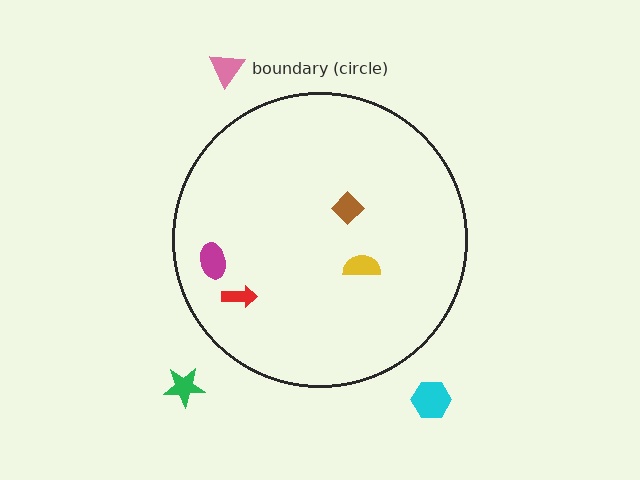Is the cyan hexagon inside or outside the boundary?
Outside.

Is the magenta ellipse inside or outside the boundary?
Inside.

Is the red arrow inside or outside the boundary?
Inside.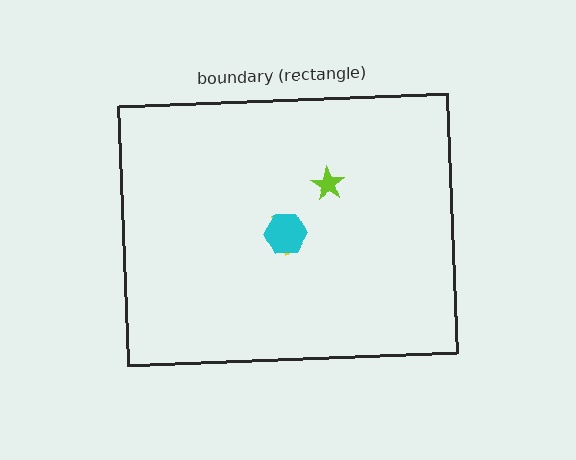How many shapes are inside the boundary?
3 inside, 0 outside.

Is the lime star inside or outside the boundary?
Inside.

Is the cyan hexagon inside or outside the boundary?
Inside.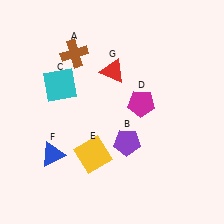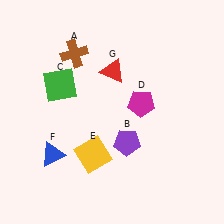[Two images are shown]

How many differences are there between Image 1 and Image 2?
There is 1 difference between the two images.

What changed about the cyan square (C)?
In Image 1, C is cyan. In Image 2, it changed to green.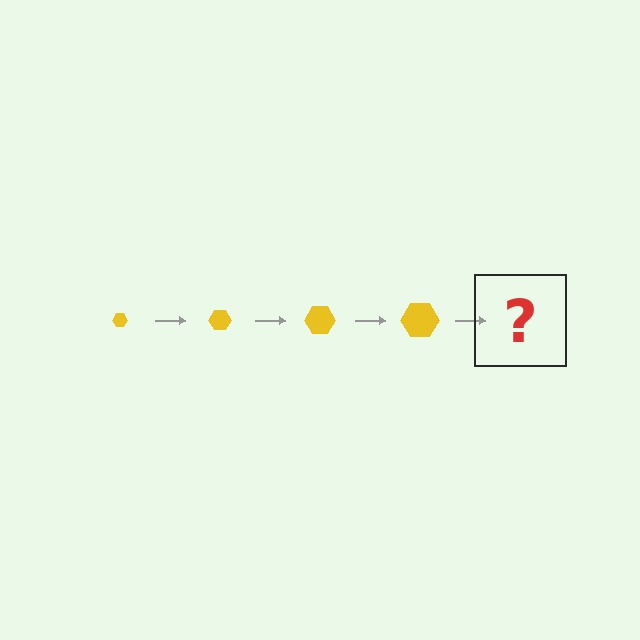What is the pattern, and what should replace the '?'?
The pattern is that the hexagon gets progressively larger each step. The '?' should be a yellow hexagon, larger than the previous one.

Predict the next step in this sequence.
The next step is a yellow hexagon, larger than the previous one.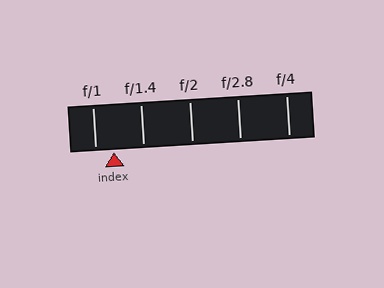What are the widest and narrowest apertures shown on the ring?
The widest aperture shown is f/1 and the narrowest is f/4.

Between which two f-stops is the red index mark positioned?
The index mark is between f/1 and f/1.4.